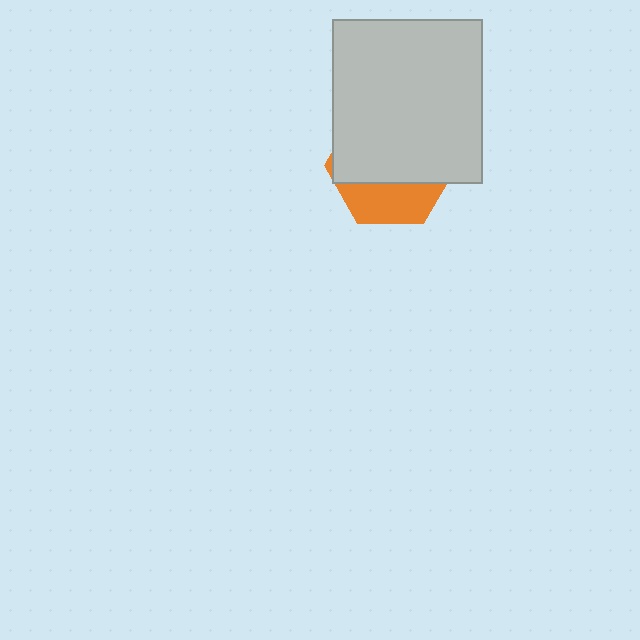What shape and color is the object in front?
The object in front is a light gray rectangle.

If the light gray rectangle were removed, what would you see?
You would see the complete orange hexagon.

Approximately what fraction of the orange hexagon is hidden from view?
Roughly 68% of the orange hexagon is hidden behind the light gray rectangle.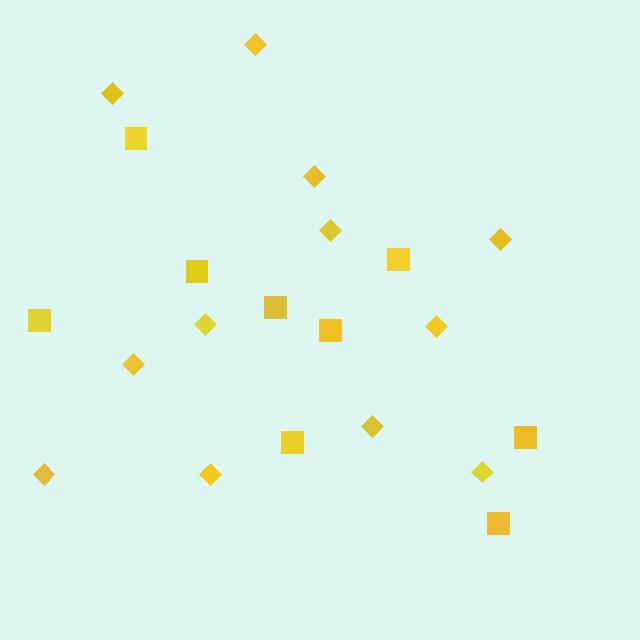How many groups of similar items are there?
There are 2 groups: one group of squares (9) and one group of diamonds (12).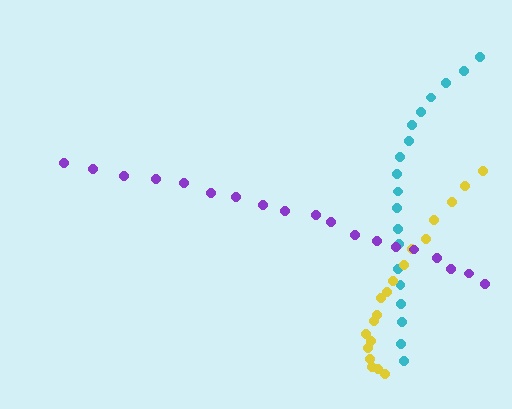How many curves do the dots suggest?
There are 3 distinct paths.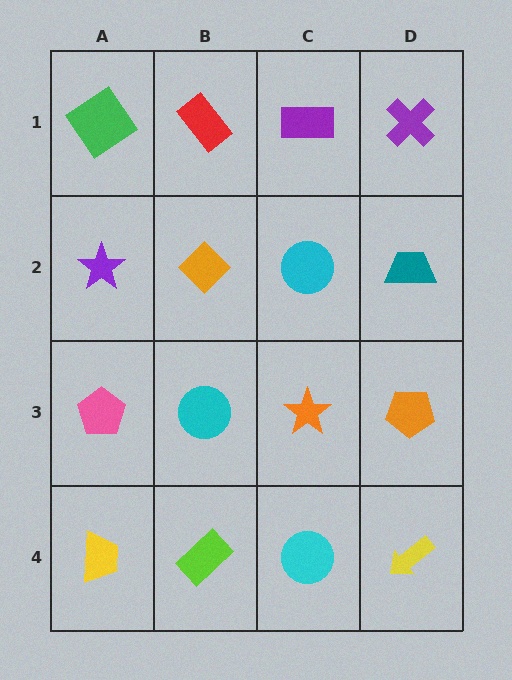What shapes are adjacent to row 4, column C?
An orange star (row 3, column C), a lime rectangle (row 4, column B), a yellow arrow (row 4, column D).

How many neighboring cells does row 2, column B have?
4.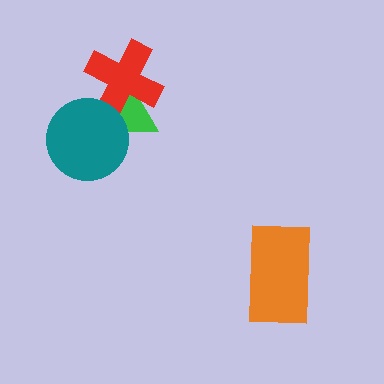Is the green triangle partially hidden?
Yes, it is partially covered by another shape.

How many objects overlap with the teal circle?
2 objects overlap with the teal circle.